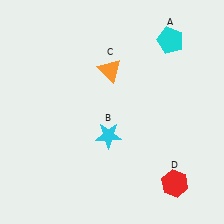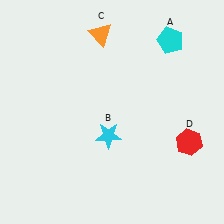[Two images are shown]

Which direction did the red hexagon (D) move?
The red hexagon (D) moved up.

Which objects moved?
The objects that moved are: the orange triangle (C), the red hexagon (D).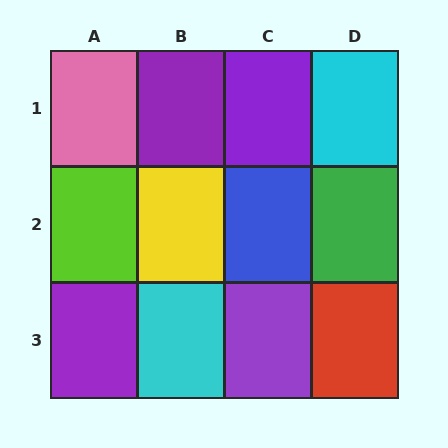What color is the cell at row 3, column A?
Purple.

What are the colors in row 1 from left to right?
Pink, purple, purple, cyan.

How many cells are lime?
1 cell is lime.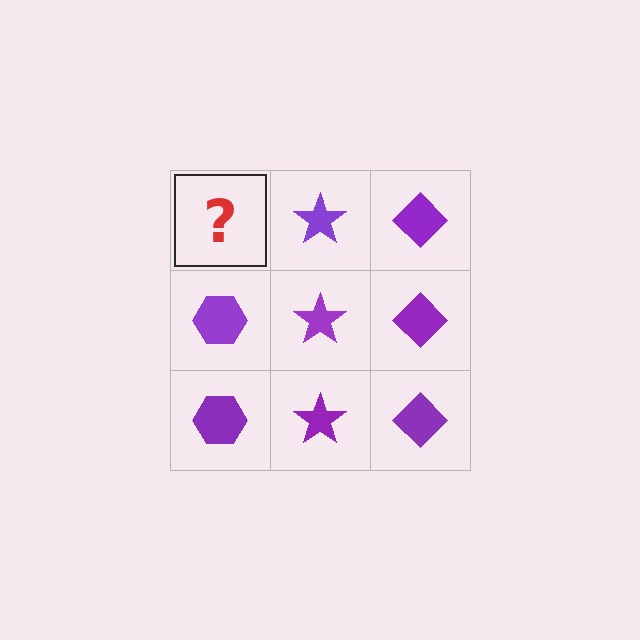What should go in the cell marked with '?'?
The missing cell should contain a purple hexagon.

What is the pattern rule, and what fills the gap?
The rule is that each column has a consistent shape. The gap should be filled with a purple hexagon.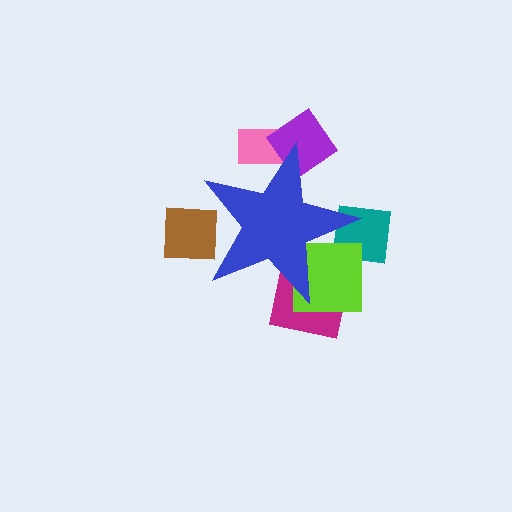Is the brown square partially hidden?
Yes, the brown square is partially hidden behind the blue star.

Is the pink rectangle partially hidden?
Yes, the pink rectangle is partially hidden behind the blue star.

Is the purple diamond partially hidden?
Yes, the purple diamond is partially hidden behind the blue star.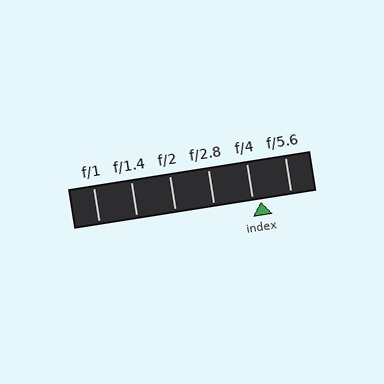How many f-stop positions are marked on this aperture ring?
There are 6 f-stop positions marked.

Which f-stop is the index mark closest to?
The index mark is closest to f/4.